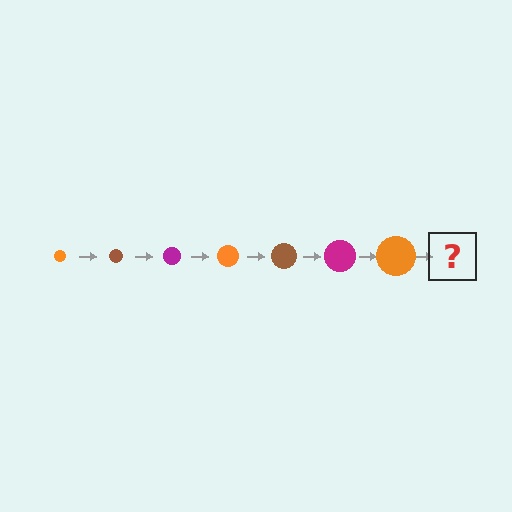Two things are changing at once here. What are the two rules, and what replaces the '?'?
The two rules are that the circle grows larger each step and the color cycles through orange, brown, and magenta. The '?' should be a brown circle, larger than the previous one.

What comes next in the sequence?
The next element should be a brown circle, larger than the previous one.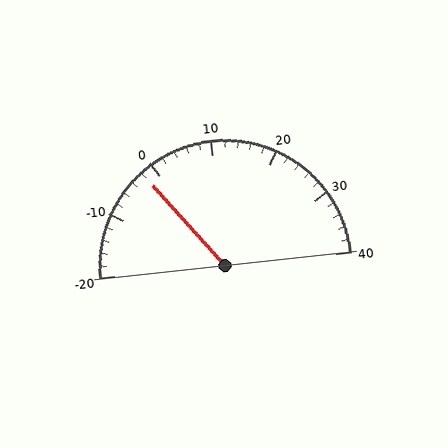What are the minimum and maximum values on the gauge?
The gauge ranges from -20 to 40.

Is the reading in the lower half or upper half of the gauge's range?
The reading is in the lower half of the range (-20 to 40).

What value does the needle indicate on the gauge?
The needle indicates approximately -2.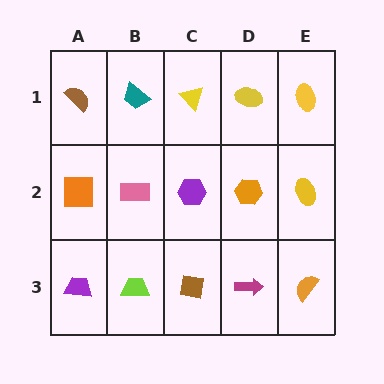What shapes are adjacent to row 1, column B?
A pink rectangle (row 2, column B), a brown semicircle (row 1, column A), a yellow triangle (row 1, column C).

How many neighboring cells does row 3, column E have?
2.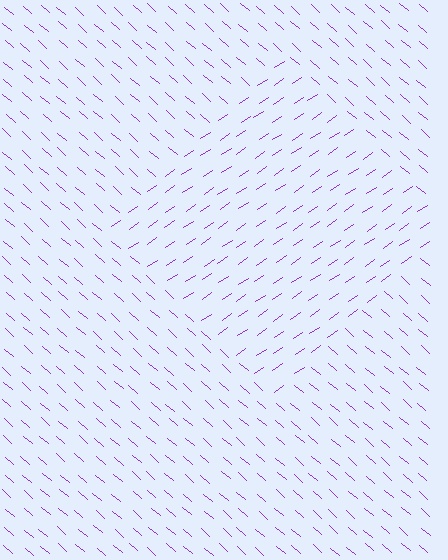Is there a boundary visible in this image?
Yes, there is a texture boundary formed by a change in line orientation.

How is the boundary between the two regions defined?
The boundary is defined purely by a change in line orientation (approximately 76 degrees difference). All lines are the same color and thickness.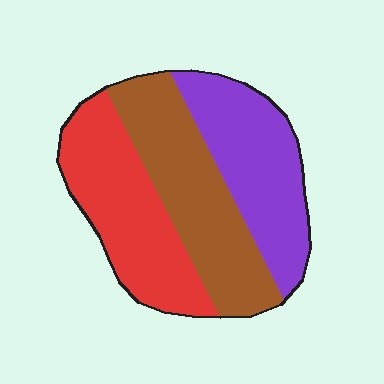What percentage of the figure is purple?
Purple covers around 30% of the figure.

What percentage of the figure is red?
Red takes up between a third and a half of the figure.